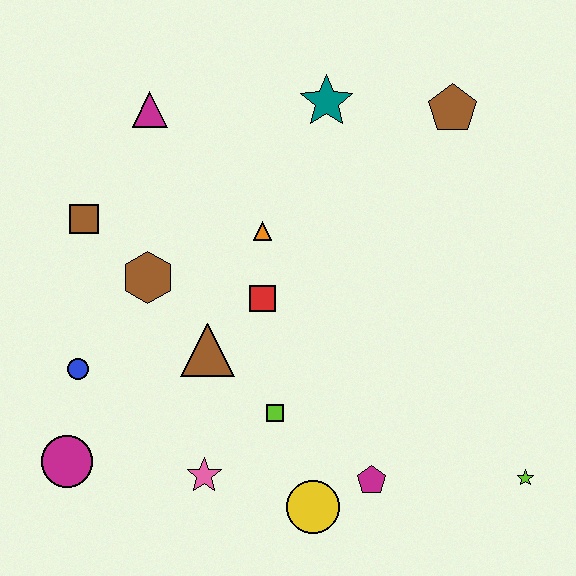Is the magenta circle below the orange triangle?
Yes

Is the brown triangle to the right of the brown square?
Yes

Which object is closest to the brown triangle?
The red square is closest to the brown triangle.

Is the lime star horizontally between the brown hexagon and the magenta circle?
No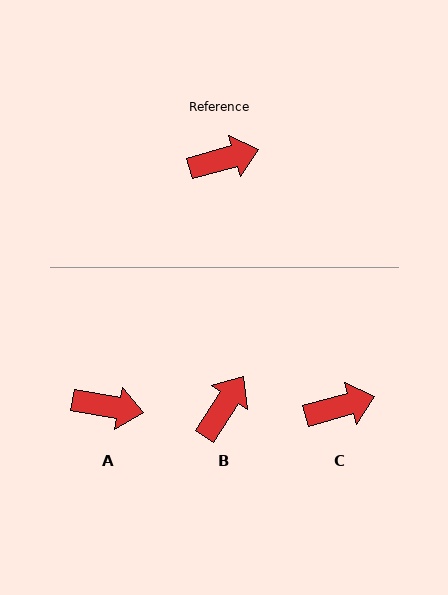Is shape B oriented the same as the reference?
No, it is off by about 42 degrees.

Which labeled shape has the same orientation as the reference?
C.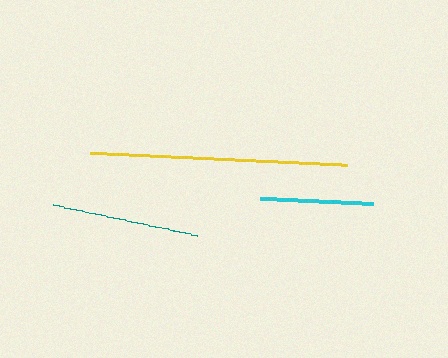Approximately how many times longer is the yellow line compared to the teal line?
The yellow line is approximately 1.7 times the length of the teal line.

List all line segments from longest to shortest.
From longest to shortest: yellow, teal, cyan.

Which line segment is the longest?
The yellow line is the longest at approximately 258 pixels.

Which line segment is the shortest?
The cyan line is the shortest at approximately 113 pixels.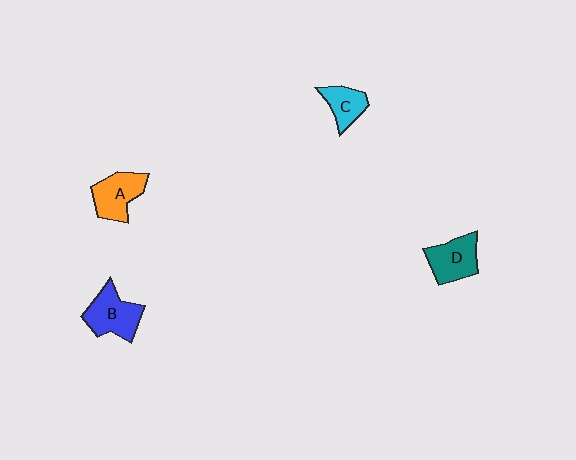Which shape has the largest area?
Shape B (blue).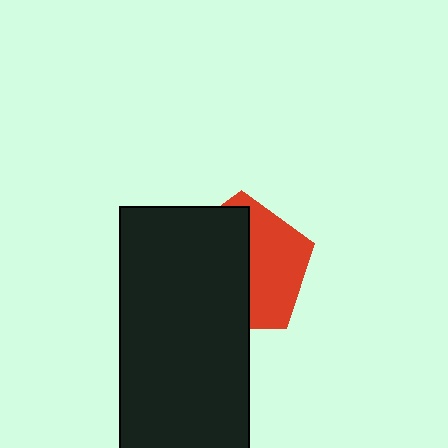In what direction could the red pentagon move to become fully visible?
The red pentagon could move right. That would shift it out from behind the black rectangle entirely.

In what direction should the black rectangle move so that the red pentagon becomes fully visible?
The black rectangle should move left. That is the shortest direction to clear the overlap and leave the red pentagon fully visible.